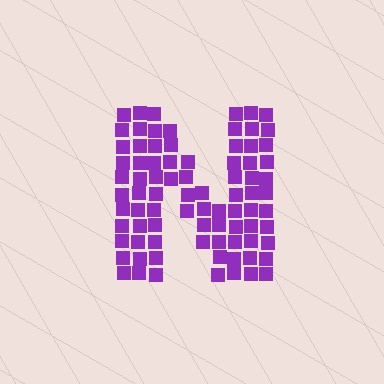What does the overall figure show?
The overall figure shows the letter N.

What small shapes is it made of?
It is made of small squares.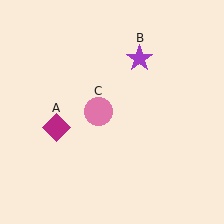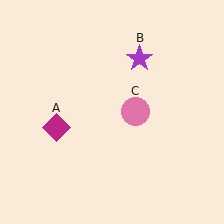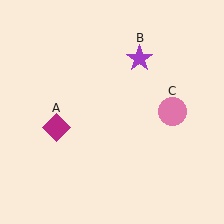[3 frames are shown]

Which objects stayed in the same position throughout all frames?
Magenta diamond (object A) and purple star (object B) remained stationary.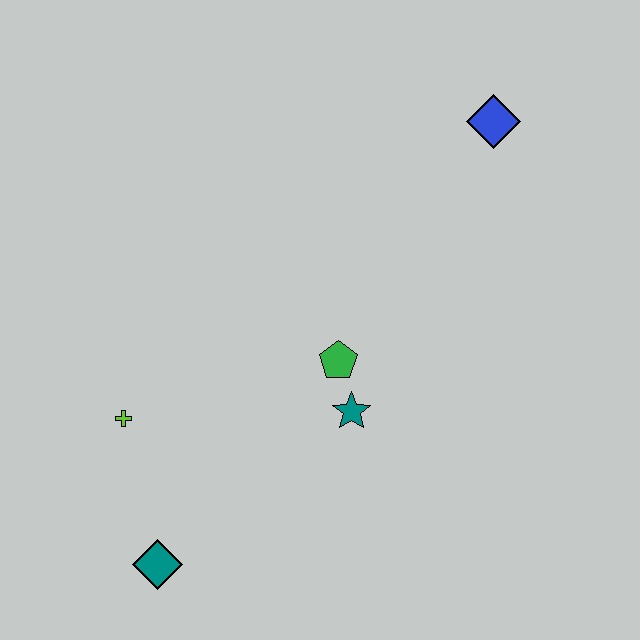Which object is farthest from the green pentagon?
The blue diamond is farthest from the green pentagon.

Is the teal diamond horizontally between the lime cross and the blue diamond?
Yes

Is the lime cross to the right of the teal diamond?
No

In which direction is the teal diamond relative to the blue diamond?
The teal diamond is below the blue diamond.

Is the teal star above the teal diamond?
Yes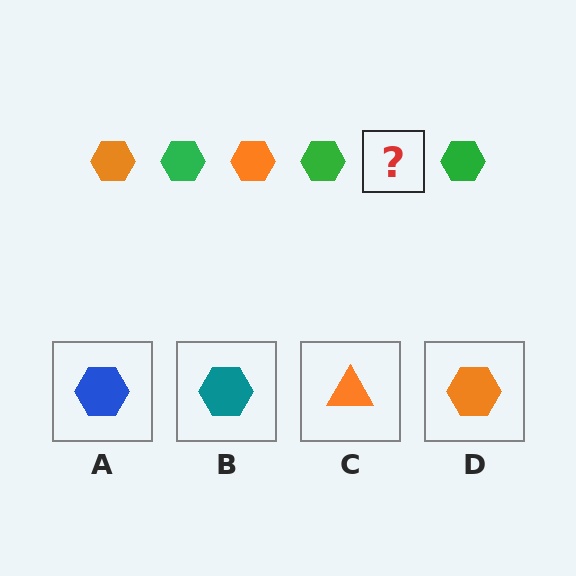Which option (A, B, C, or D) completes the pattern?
D.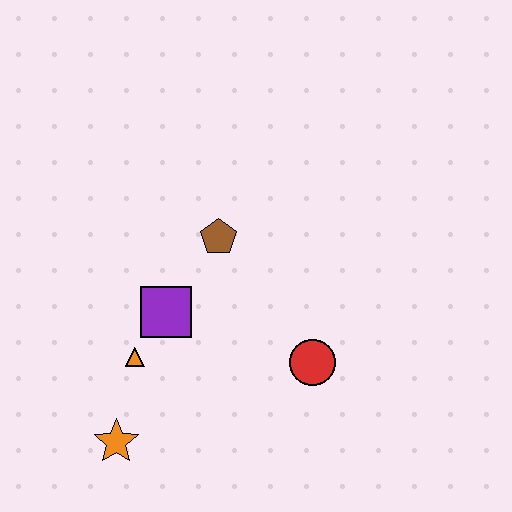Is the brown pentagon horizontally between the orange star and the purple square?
No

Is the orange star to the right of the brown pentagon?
No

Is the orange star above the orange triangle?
No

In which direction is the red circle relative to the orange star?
The red circle is to the right of the orange star.